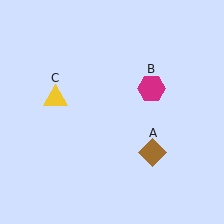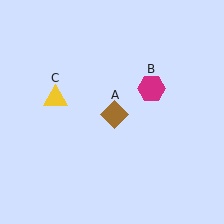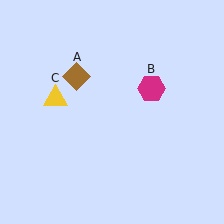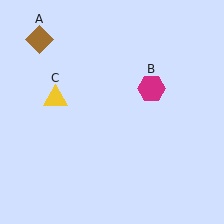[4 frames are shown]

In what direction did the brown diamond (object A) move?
The brown diamond (object A) moved up and to the left.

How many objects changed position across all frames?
1 object changed position: brown diamond (object A).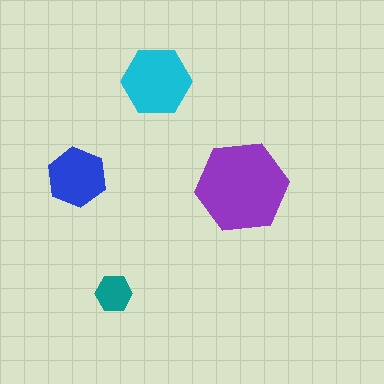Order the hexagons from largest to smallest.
the purple one, the cyan one, the blue one, the teal one.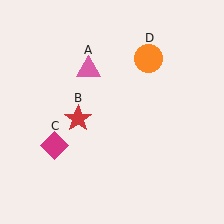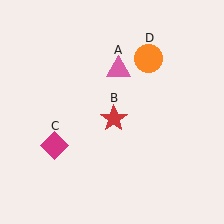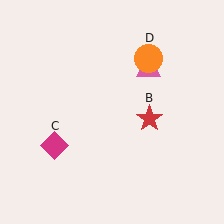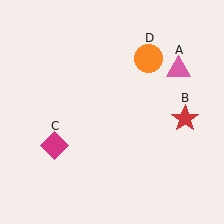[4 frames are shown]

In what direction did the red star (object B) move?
The red star (object B) moved right.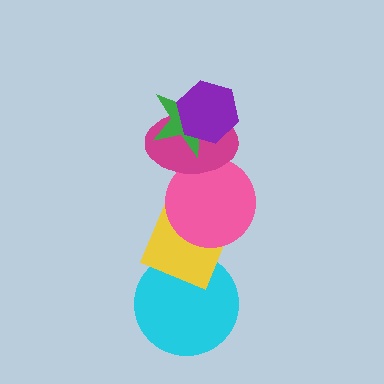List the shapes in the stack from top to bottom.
From top to bottom: the purple hexagon, the green star, the magenta ellipse, the pink circle, the yellow diamond, the cyan circle.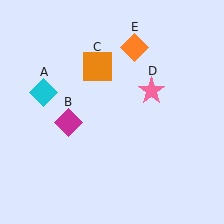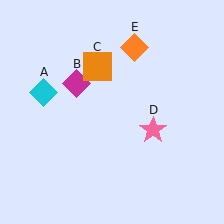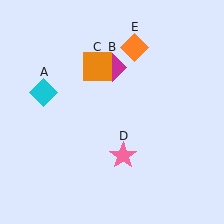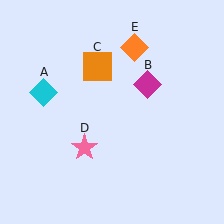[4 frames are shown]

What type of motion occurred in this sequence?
The magenta diamond (object B), pink star (object D) rotated clockwise around the center of the scene.